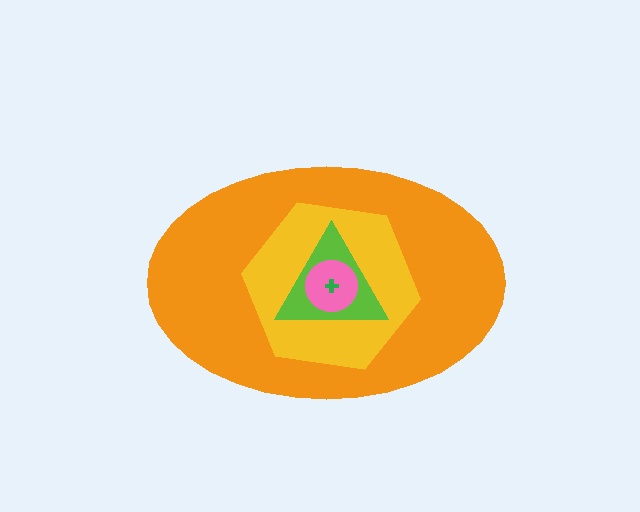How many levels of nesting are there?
5.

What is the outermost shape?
The orange ellipse.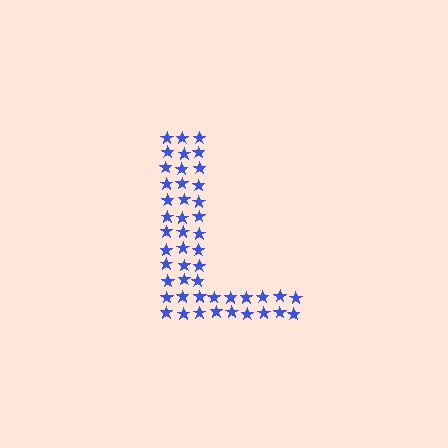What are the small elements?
The small elements are stars.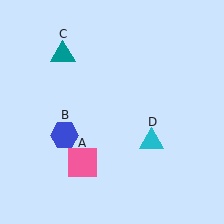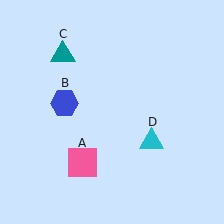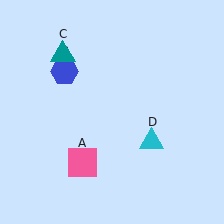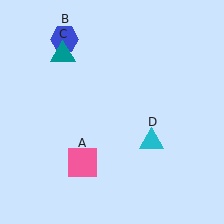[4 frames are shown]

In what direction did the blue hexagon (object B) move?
The blue hexagon (object B) moved up.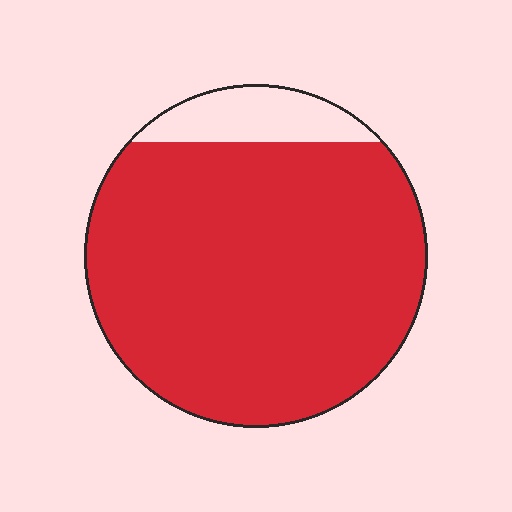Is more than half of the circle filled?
Yes.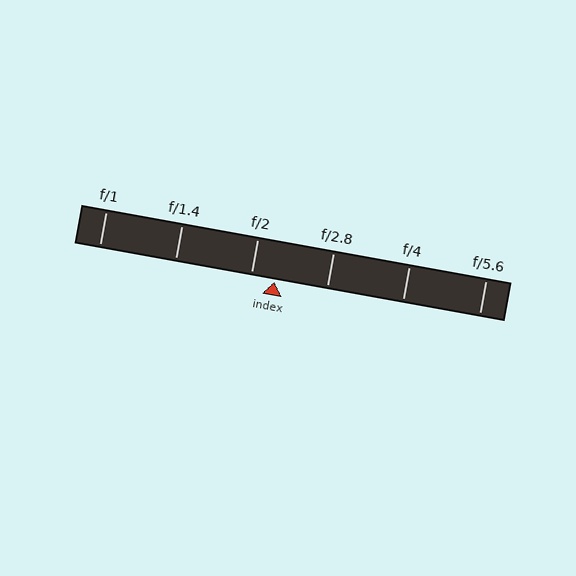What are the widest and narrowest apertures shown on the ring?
The widest aperture shown is f/1 and the narrowest is f/5.6.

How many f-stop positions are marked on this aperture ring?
There are 6 f-stop positions marked.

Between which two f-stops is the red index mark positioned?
The index mark is between f/2 and f/2.8.